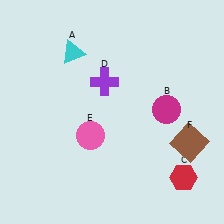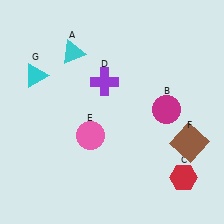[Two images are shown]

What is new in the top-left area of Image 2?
A cyan triangle (G) was added in the top-left area of Image 2.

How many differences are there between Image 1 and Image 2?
There is 1 difference between the two images.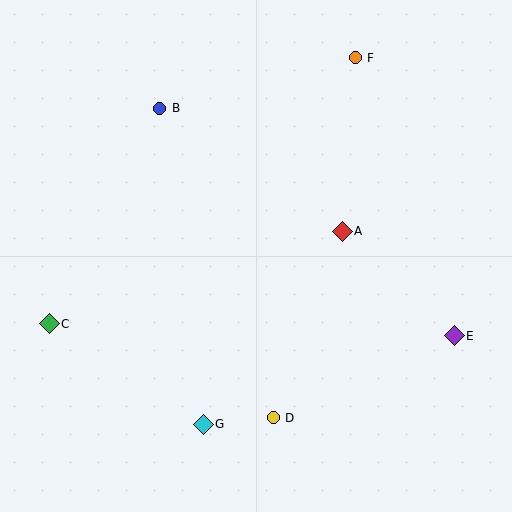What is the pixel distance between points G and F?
The distance between G and F is 397 pixels.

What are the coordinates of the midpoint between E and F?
The midpoint between E and F is at (405, 197).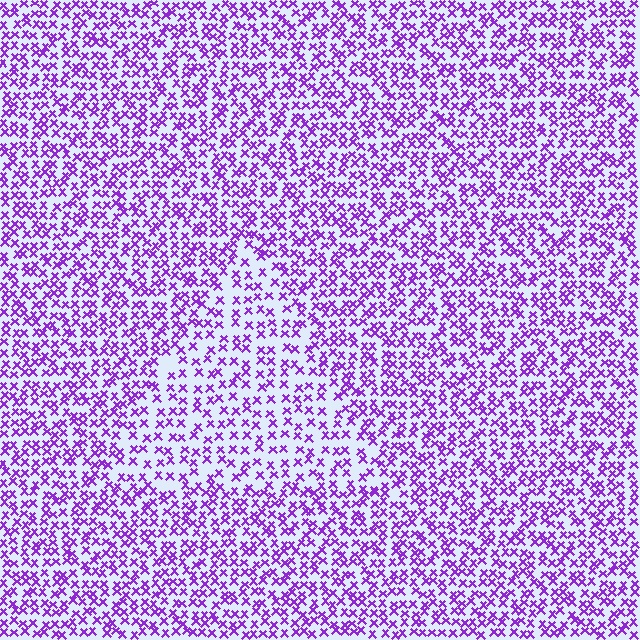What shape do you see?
I see a triangle.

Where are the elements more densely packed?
The elements are more densely packed outside the triangle boundary.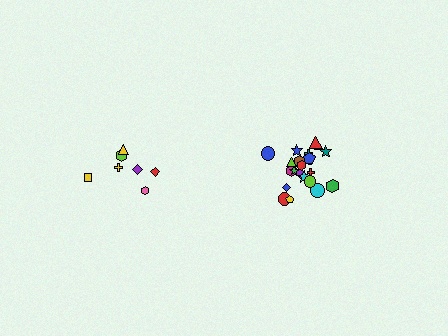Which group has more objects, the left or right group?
The right group.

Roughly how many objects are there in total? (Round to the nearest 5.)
Roughly 30 objects in total.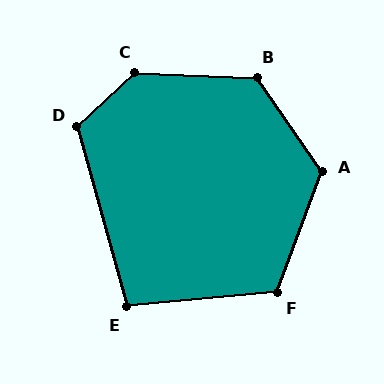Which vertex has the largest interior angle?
C, at approximately 135 degrees.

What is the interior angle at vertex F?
Approximately 116 degrees (obtuse).